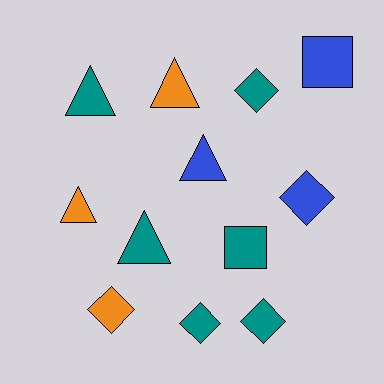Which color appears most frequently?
Teal, with 6 objects.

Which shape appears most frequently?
Triangle, with 5 objects.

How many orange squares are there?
There are no orange squares.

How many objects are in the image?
There are 12 objects.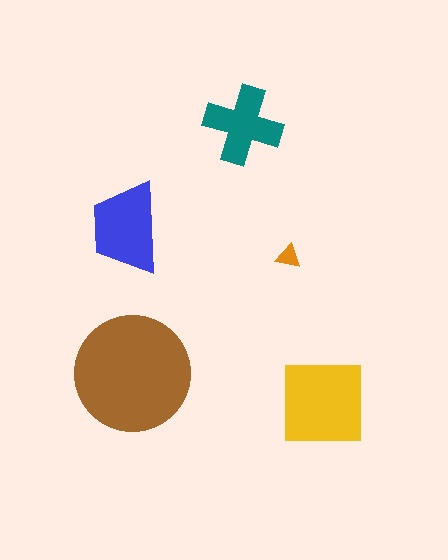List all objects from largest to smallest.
The brown circle, the yellow square, the blue trapezoid, the teal cross, the orange triangle.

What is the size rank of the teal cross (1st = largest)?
4th.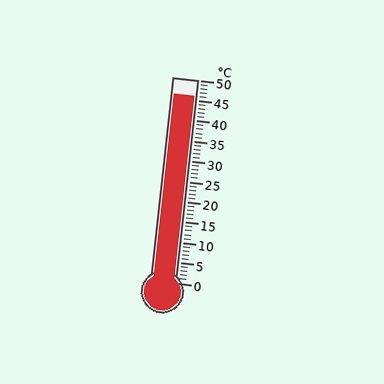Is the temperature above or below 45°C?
The temperature is above 45°C.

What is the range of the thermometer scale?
The thermometer scale ranges from 0°C to 50°C.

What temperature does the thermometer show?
The thermometer shows approximately 46°C.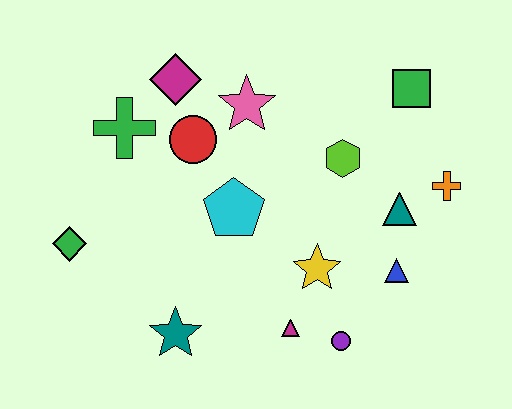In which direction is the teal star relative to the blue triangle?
The teal star is to the left of the blue triangle.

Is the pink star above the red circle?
Yes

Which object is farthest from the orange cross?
The green diamond is farthest from the orange cross.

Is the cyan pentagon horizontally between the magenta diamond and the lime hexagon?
Yes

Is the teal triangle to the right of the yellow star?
Yes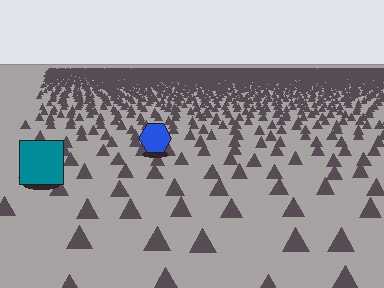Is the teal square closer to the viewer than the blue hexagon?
Yes. The teal square is closer — you can tell from the texture gradient: the ground texture is coarser near it.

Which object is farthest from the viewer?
The blue hexagon is farthest from the viewer. It appears smaller and the ground texture around it is denser.